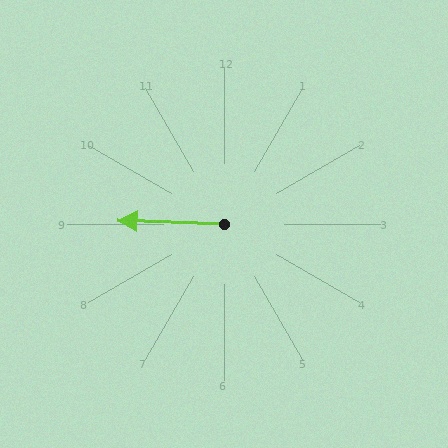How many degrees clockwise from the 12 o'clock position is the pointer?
Approximately 272 degrees.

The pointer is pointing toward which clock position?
Roughly 9 o'clock.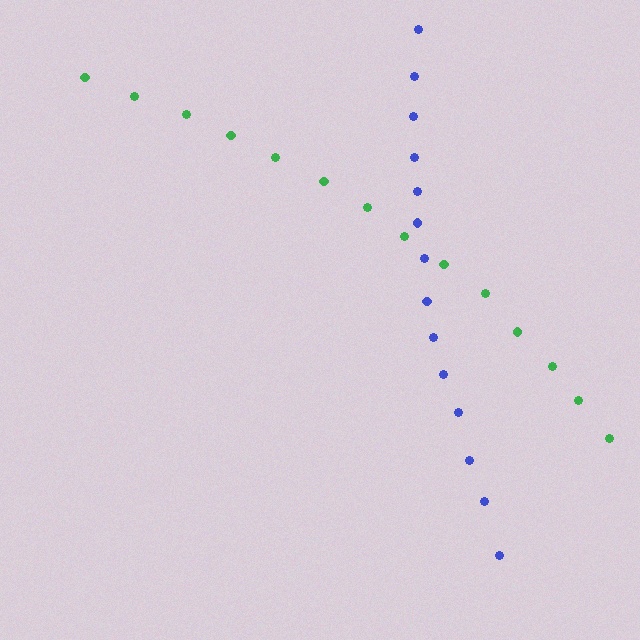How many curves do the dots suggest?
There are 2 distinct paths.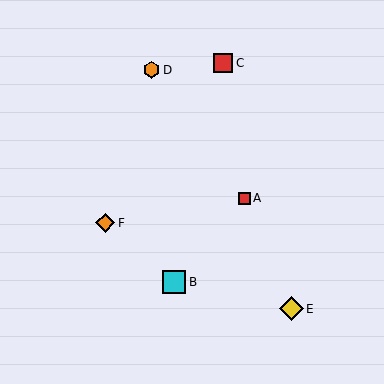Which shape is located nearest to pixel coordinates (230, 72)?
The red square (labeled C) at (223, 63) is nearest to that location.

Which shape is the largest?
The yellow diamond (labeled E) is the largest.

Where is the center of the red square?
The center of the red square is at (223, 63).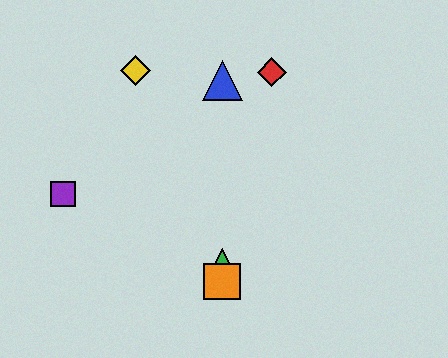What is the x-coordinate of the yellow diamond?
The yellow diamond is at x≈135.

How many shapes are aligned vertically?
3 shapes (the blue triangle, the green triangle, the orange square) are aligned vertically.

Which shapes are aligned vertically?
The blue triangle, the green triangle, the orange square are aligned vertically.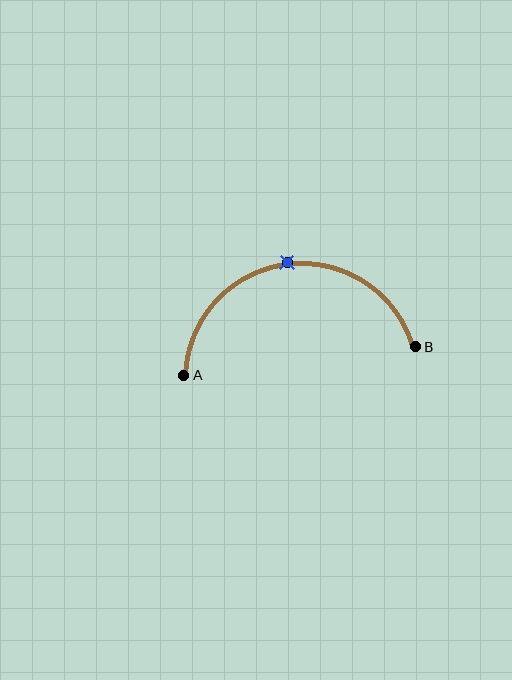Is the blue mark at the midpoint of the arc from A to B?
Yes. The blue mark lies on the arc at equal arc-length from both A and B — it is the arc midpoint.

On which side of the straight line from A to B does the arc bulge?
The arc bulges above the straight line connecting A and B.